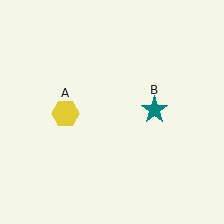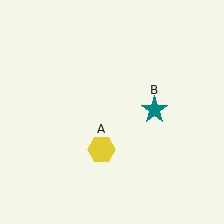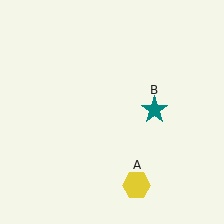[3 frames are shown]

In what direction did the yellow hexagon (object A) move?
The yellow hexagon (object A) moved down and to the right.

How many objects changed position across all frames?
1 object changed position: yellow hexagon (object A).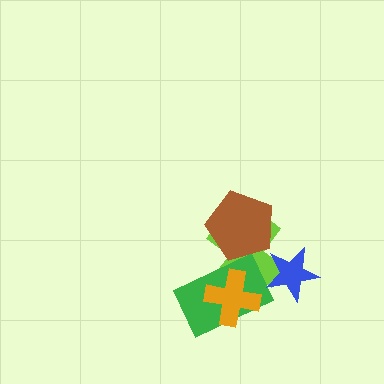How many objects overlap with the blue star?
1 object overlaps with the blue star.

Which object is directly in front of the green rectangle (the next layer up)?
The orange cross is directly in front of the green rectangle.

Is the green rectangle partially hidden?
Yes, it is partially covered by another shape.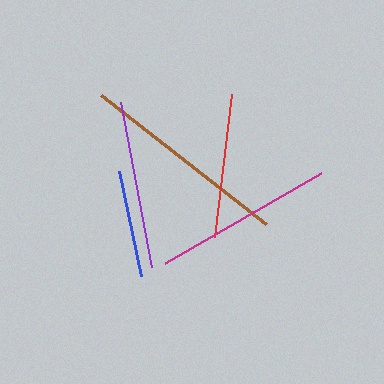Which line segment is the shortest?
The blue line is the shortest at approximately 107 pixels.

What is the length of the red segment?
The red segment is approximately 144 pixels long.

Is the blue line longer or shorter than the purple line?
The purple line is longer than the blue line.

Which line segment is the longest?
The brown line is the longest at approximately 209 pixels.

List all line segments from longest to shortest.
From longest to shortest: brown, magenta, purple, red, blue.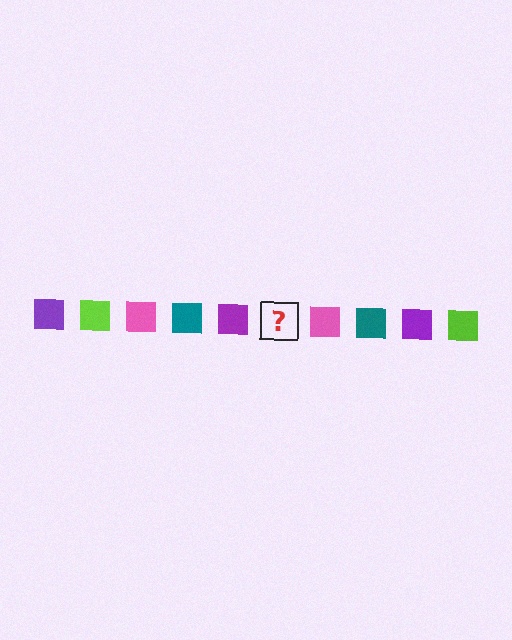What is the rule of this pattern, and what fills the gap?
The rule is that the pattern cycles through purple, lime, pink, teal squares. The gap should be filled with a lime square.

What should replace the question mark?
The question mark should be replaced with a lime square.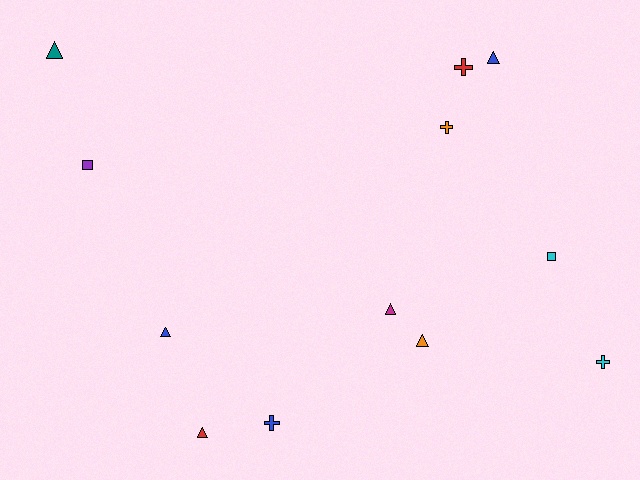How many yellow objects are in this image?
There are no yellow objects.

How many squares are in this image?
There are 2 squares.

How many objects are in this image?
There are 12 objects.